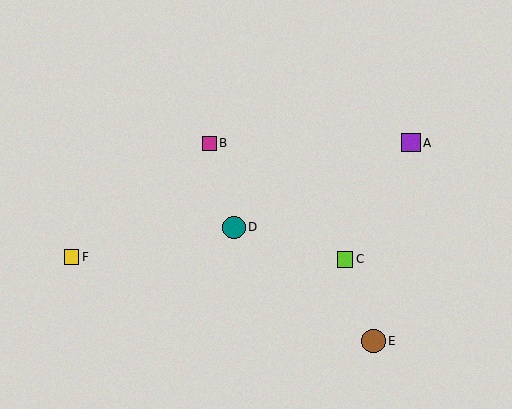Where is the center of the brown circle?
The center of the brown circle is at (374, 341).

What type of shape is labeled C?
Shape C is a lime square.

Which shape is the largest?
The brown circle (labeled E) is the largest.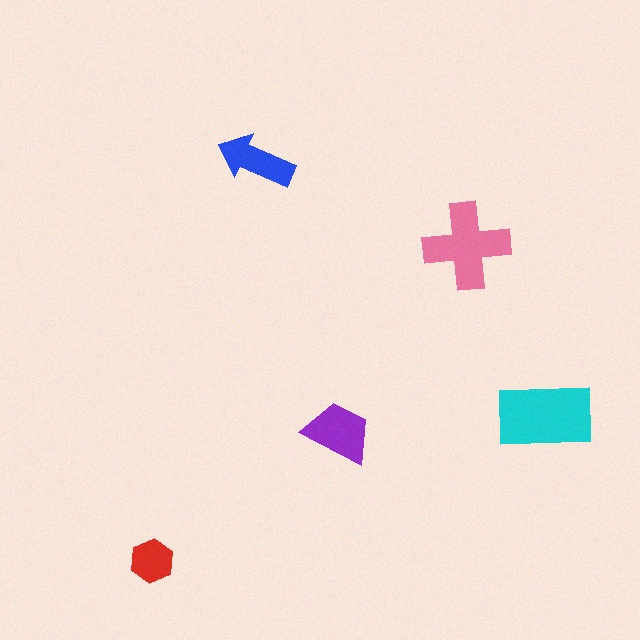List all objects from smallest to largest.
The red hexagon, the blue arrow, the purple trapezoid, the pink cross, the cyan rectangle.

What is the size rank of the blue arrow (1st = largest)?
4th.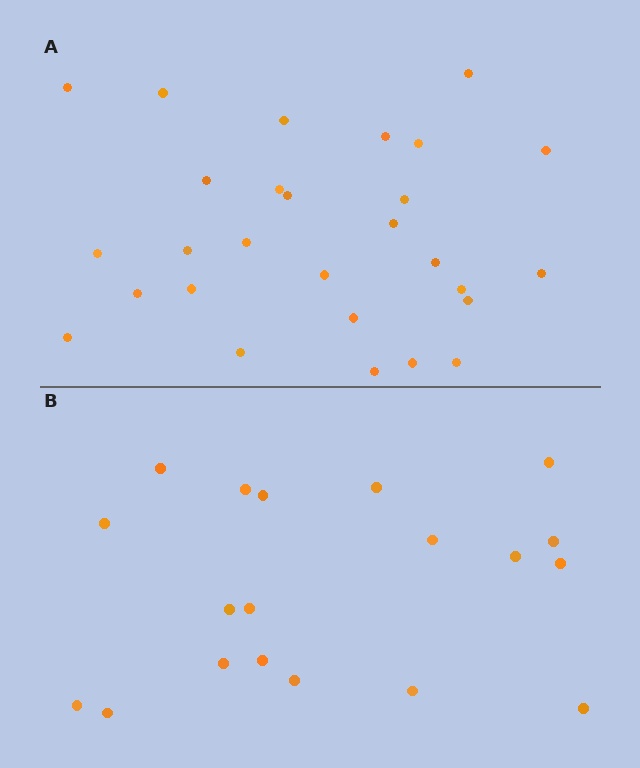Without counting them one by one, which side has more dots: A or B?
Region A (the top region) has more dots.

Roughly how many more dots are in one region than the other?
Region A has roughly 8 or so more dots than region B.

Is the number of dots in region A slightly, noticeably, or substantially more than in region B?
Region A has substantially more. The ratio is roughly 1.5 to 1.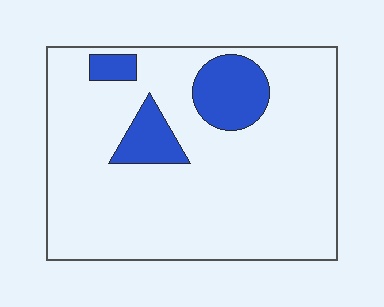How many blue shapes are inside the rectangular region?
3.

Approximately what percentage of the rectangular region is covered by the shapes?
Approximately 15%.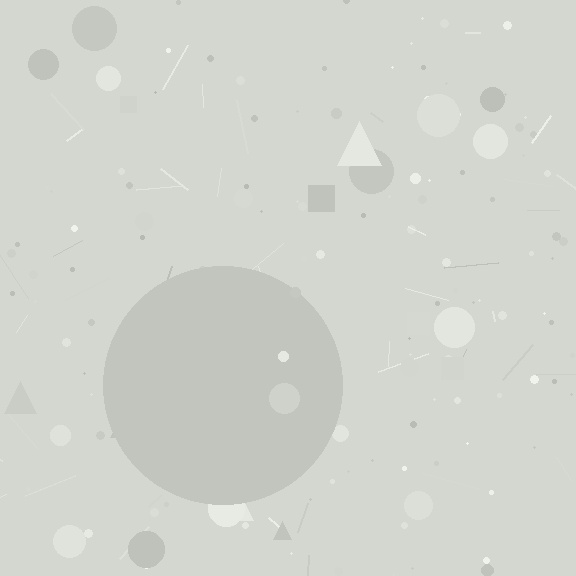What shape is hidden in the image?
A circle is hidden in the image.